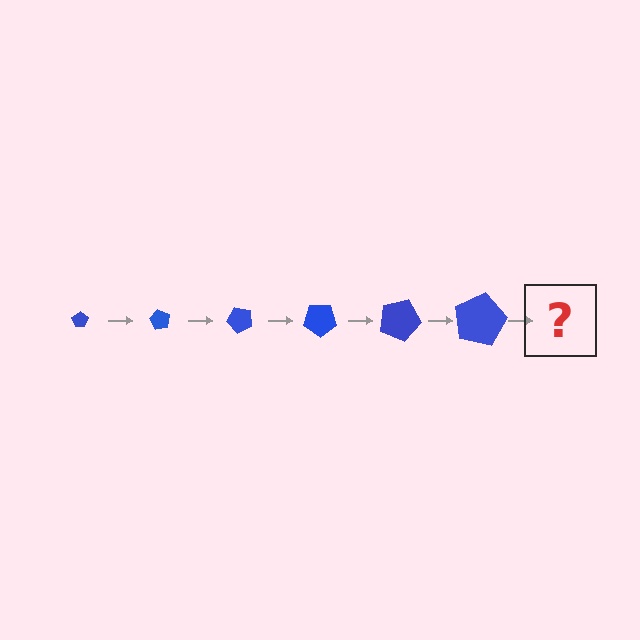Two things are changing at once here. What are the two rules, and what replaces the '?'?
The two rules are that the pentagon grows larger each step and it rotates 60 degrees each step. The '?' should be a pentagon, larger than the previous one and rotated 360 degrees from the start.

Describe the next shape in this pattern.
It should be a pentagon, larger than the previous one and rotated 360 degrees from the start.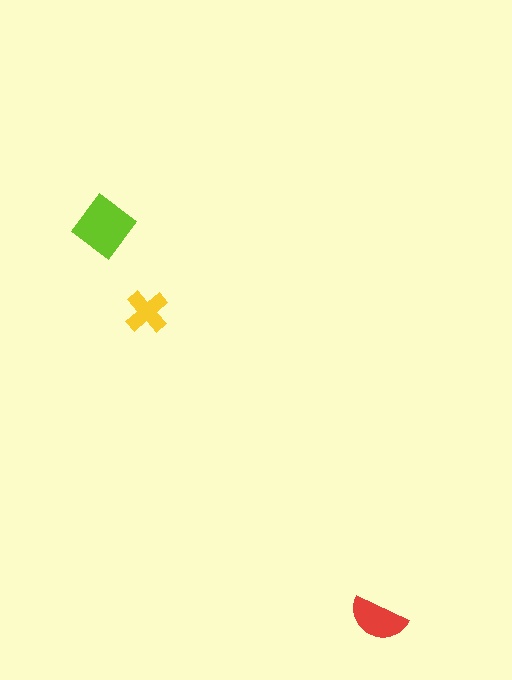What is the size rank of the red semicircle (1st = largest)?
2nd.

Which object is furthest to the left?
The lime diamond is leftmost.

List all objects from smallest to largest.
The yellow cross, the red semicircle, the lime diamond.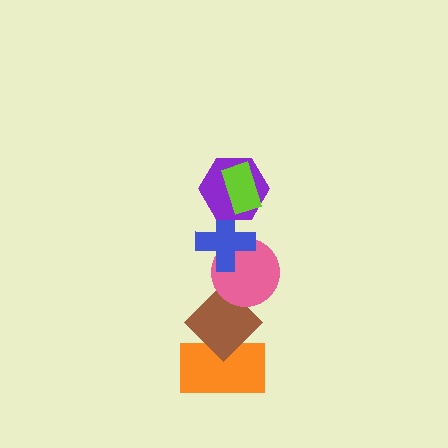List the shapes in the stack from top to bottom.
From top to bottom: the lime rectangle, the purple hexagon, the blue cross, the pink circle, the brown diamond, the orange rectangle.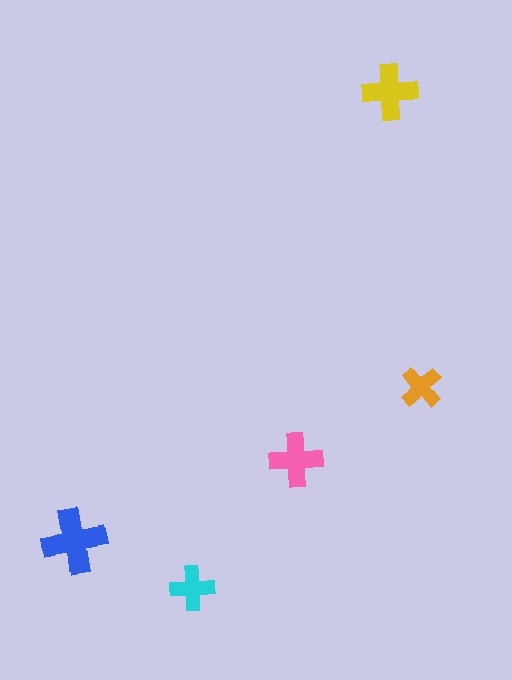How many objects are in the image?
There are 5 objects in the image.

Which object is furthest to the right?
The orange cross is rightmost.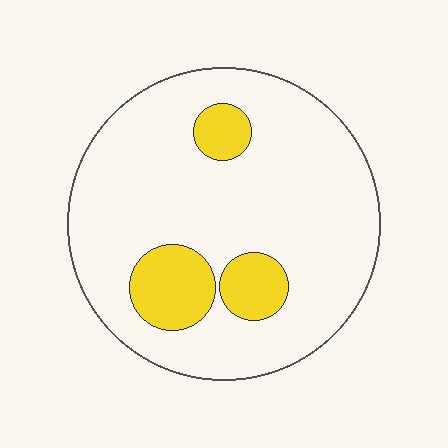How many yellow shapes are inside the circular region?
3.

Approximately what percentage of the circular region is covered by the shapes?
Approximately 15%.